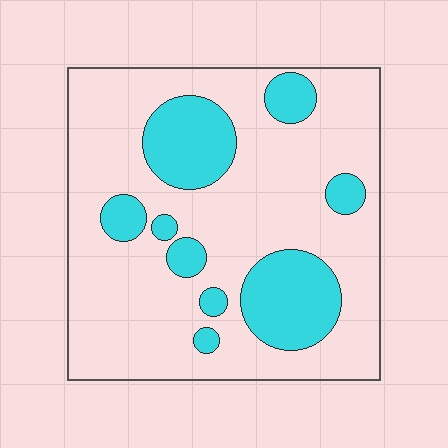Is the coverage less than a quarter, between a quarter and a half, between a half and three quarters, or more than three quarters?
Less than a quarter.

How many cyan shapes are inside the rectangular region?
9.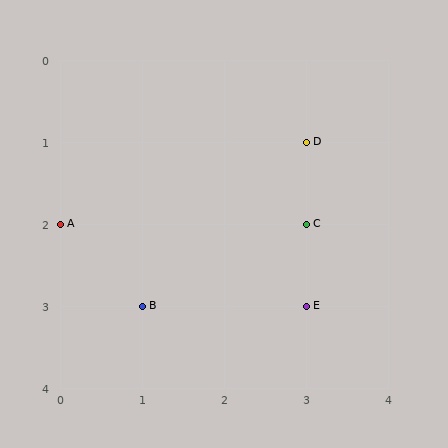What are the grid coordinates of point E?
Point E is at grid coordinates (3, 3).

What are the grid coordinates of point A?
Point A is at grid coordinates (0, 2).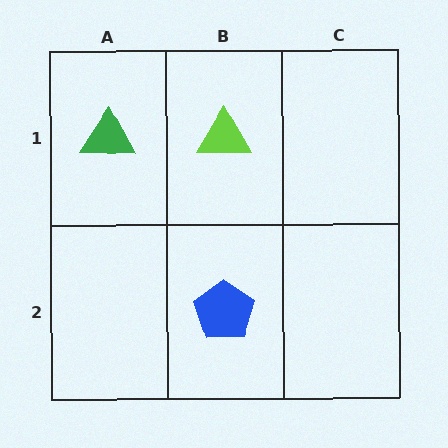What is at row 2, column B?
A blue pentagon.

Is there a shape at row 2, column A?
No, that cell is empty.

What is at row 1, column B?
A lime triangle.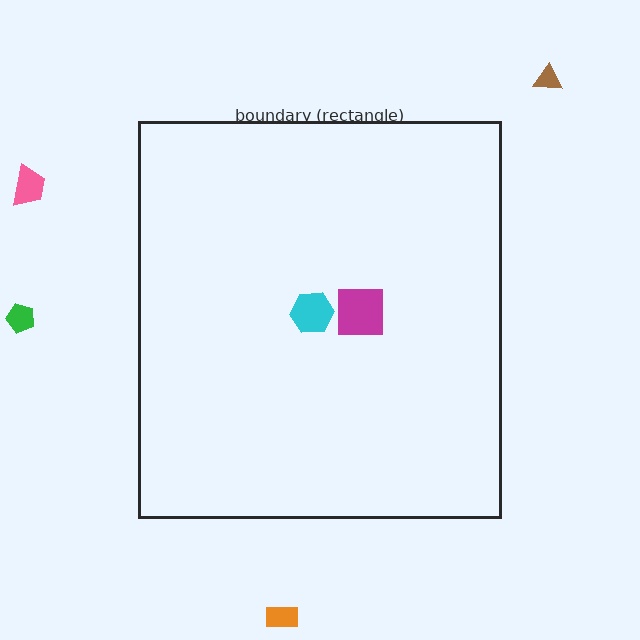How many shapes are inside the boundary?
2 inside, 4 outside.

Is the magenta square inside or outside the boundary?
Inside.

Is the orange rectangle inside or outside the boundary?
Outside.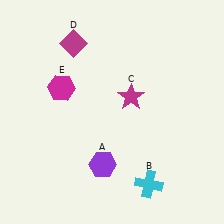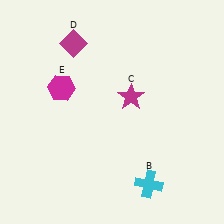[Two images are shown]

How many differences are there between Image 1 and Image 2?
There is 1 difference between the two images.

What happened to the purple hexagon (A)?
The purple hexagon (A) was removed in Image 2. It was in the bottom-left area of Image 1.